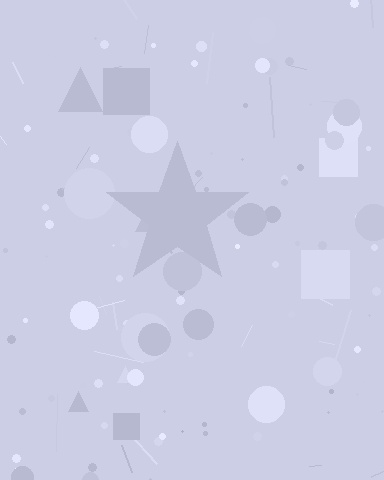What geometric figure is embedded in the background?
A star is embedded in the background.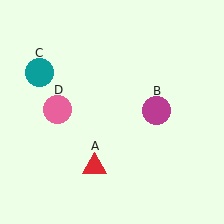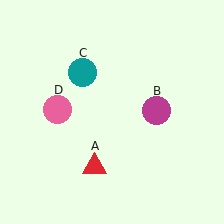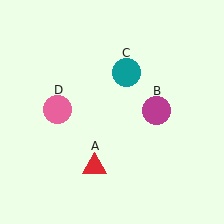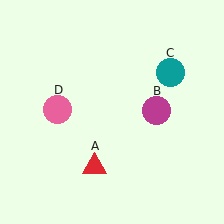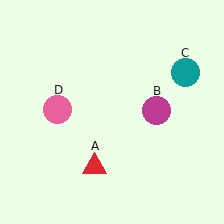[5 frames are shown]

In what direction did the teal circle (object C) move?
The teal circle (object C) moved right.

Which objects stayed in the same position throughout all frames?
Red triangle (object A) and magenta circle (object B) and pink circle (object D) remained stationary.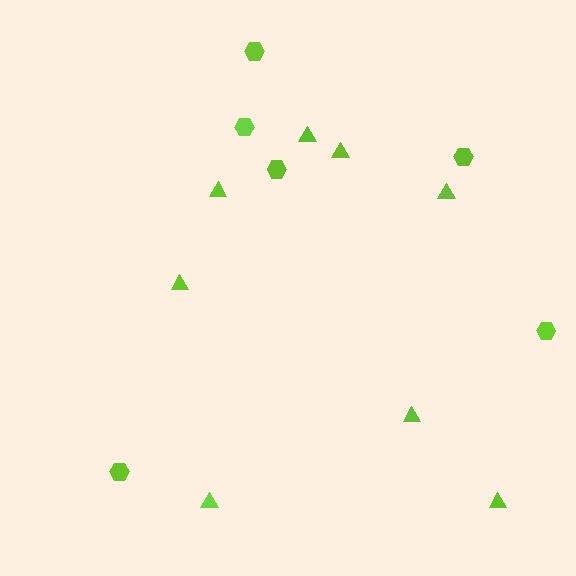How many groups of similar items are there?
There are 2 groups: one group of triangles (8) and one group of hexagons (6).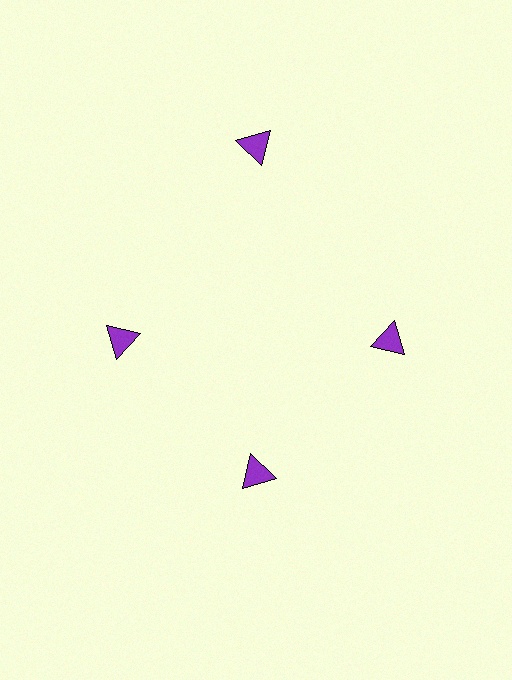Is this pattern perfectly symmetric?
No. The 4 purple triangles are arranged in a ring, but one element near the 12 o'clock position is pushed outward from the center, breaking the 4-fold rotational symmetry.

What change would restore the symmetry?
The symmetry would be restored by moving it inward, back onto the ring so that all 4 triangles sit at equal angles and equal distance from the center.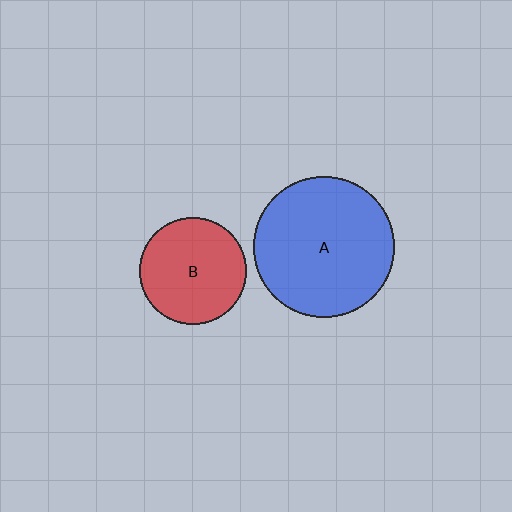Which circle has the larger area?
Circle A (blue).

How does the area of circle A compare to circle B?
Approximately 1.7 times.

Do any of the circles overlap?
No, none of the circles overlap.